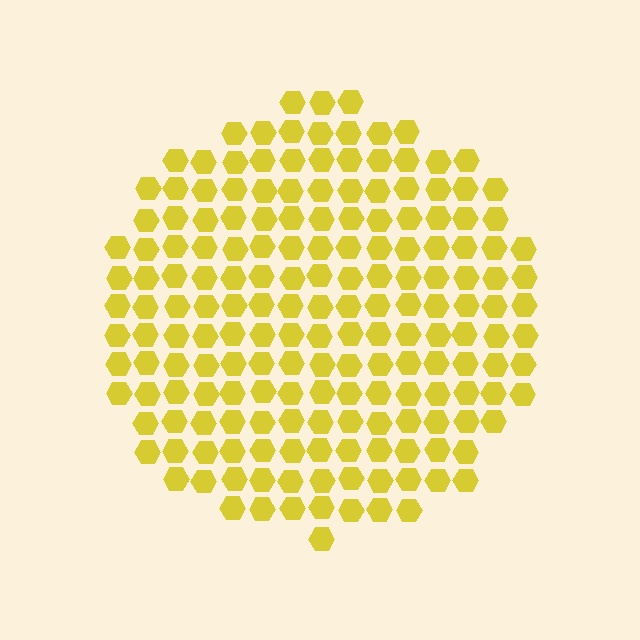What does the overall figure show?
The overall figure shows a circle.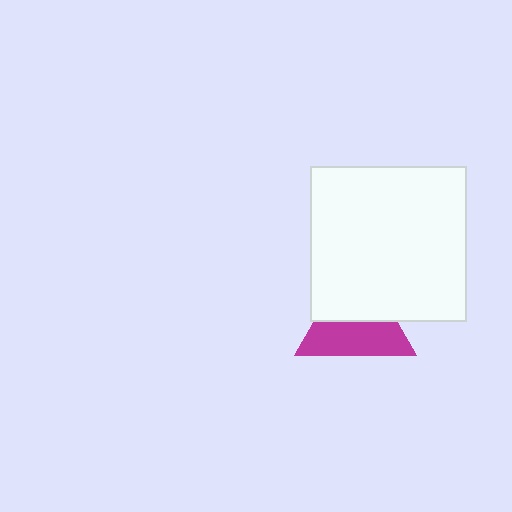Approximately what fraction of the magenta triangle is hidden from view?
Roughly 47% of the magenta triangle is hidden behind the white square.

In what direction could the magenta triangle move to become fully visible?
The magenta triangle could move down. That would shift it out from behind the white square entirely.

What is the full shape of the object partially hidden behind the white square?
The partially hidden object is a magenta triangle.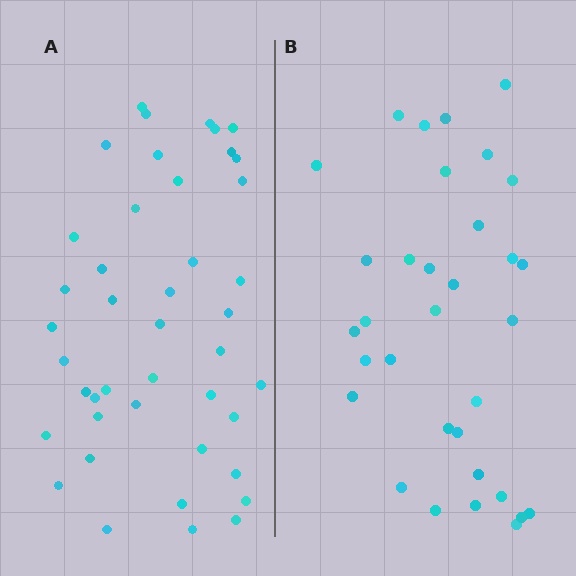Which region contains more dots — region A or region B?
Region A (the left region) has more dots.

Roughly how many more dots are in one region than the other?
Region A has roughly 10 or so more dots than region B.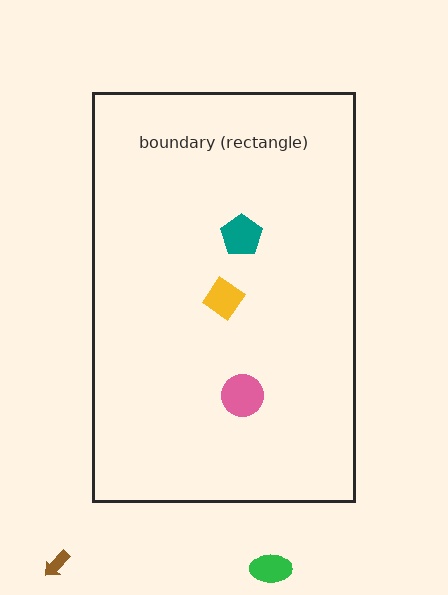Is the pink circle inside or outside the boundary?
Inside.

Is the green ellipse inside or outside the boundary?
Outside.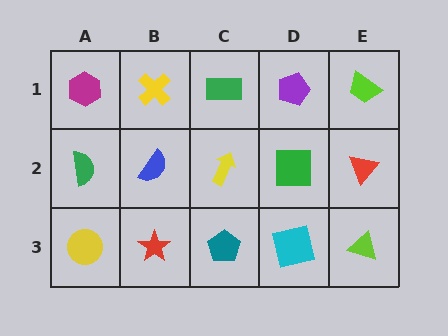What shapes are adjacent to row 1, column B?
A blue semicircle (row 2, column B), a magenta hexagon (row 1, column A), a green rectangle (row 1, column C).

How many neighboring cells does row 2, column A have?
3.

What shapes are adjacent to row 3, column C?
A yellow arrow (row 2, column C), a red star (row 3, column B), a cyan square (row 3, column D).